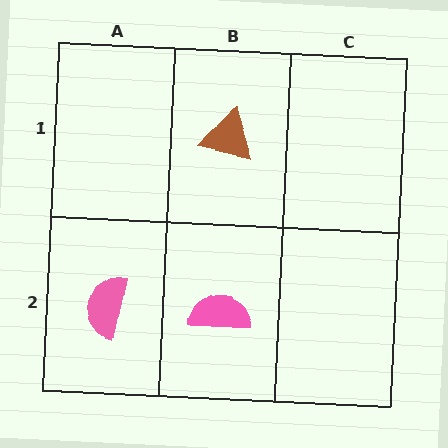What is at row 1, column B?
A brown triangle.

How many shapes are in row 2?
2 shapes.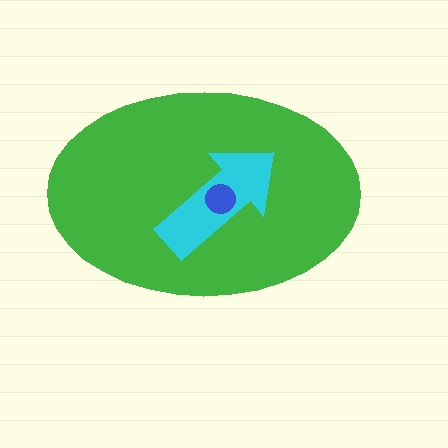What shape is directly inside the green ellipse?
The cyan arrow.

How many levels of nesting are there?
3.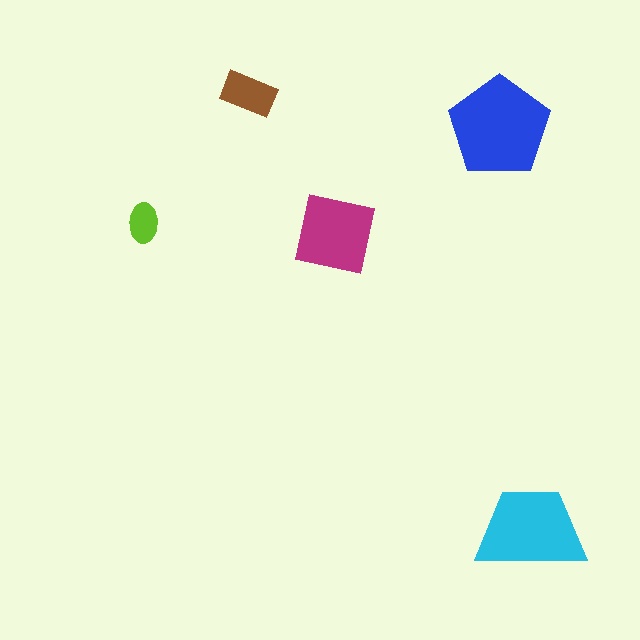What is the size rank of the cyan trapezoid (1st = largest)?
2nd.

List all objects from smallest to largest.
The lime ellipse, the brown rectangle, the magenta square, the cyan trapezoid, the blue pentagon.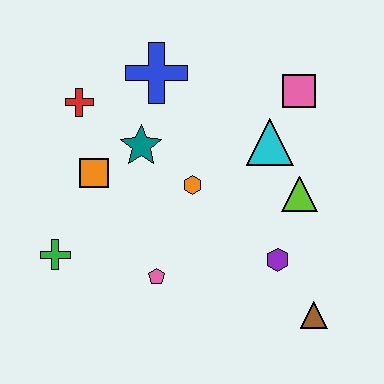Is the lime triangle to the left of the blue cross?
No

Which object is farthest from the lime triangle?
The green cross is farthest from the lime triangle.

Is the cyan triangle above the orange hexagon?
Yes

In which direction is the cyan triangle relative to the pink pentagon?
The cyan triangle is above the pink pentagon.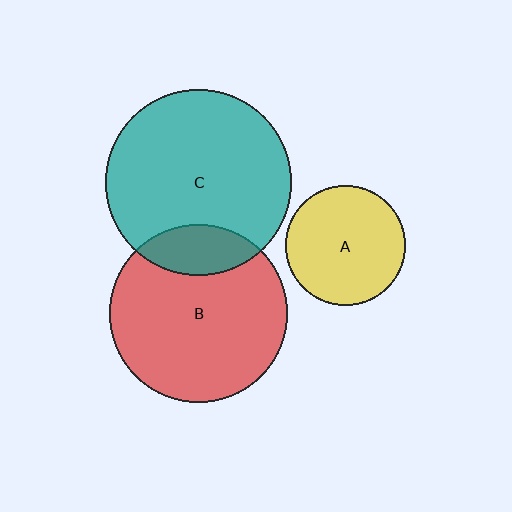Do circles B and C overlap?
Yes.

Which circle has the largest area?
Circle C (teal).